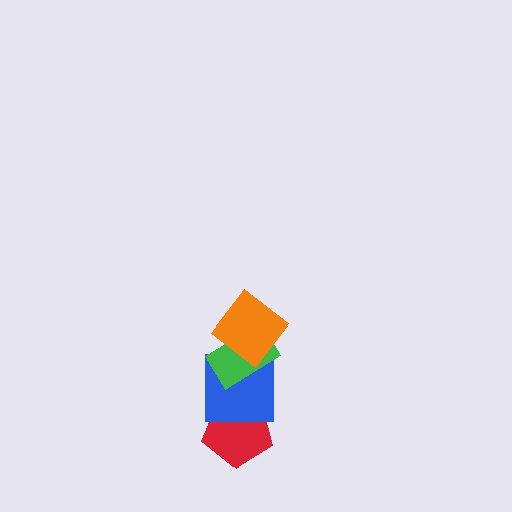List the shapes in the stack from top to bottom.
From top to bottom: the orange diamond, the green rectangle, the blue square, the red pentagon.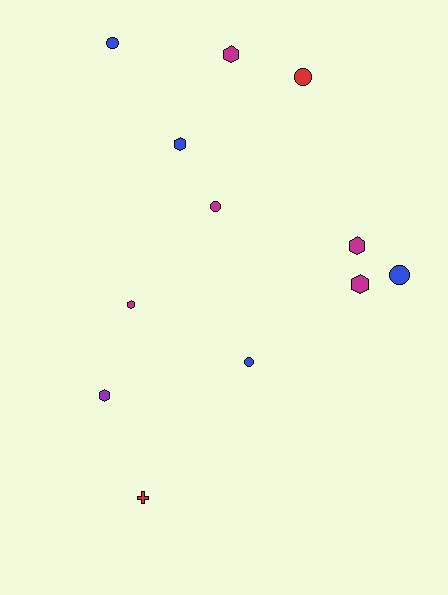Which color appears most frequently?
Magenta, with 5 objects.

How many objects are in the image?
There are 12 objects.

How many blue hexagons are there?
There is 1 blue hexagon.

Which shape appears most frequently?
Hexagon, with 6 objects.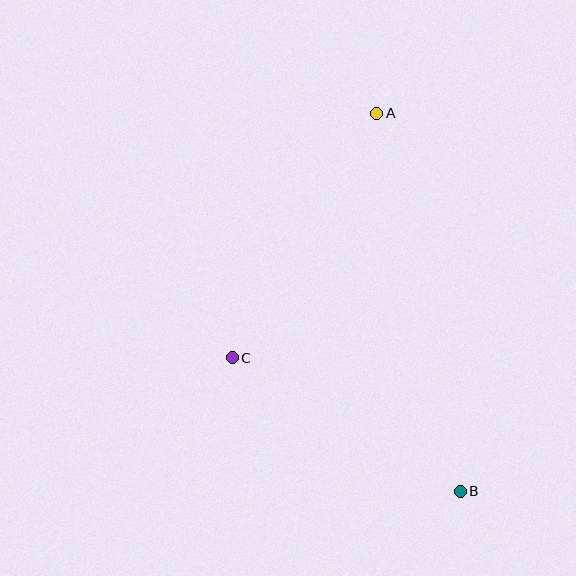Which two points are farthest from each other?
Points A and B are farthest from each other.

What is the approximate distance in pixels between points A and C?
The distance between A and C is approximately 284 pixels.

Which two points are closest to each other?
Points B and C are closest to each other.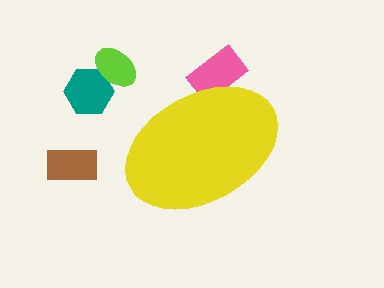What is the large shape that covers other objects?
A yellow ellipse.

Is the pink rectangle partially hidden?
Yes, the pink rectangle is partially hidden behind the yellow ellipse.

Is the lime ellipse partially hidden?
No, the lime ellipse is fully visible.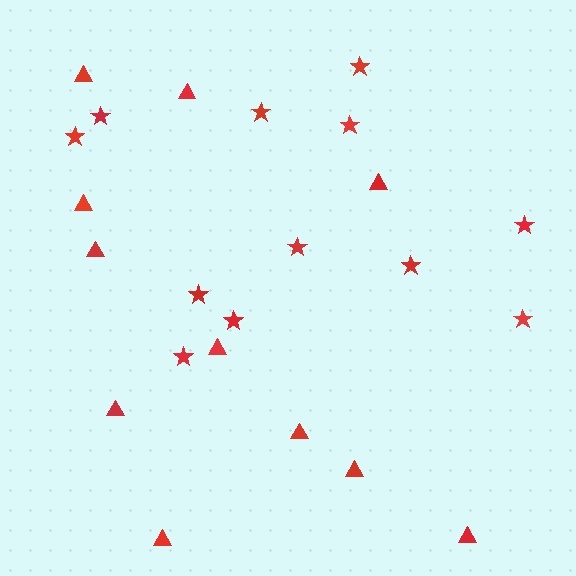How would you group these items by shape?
There are 2 groups: one group of stars (12) and one group of triangles (11).